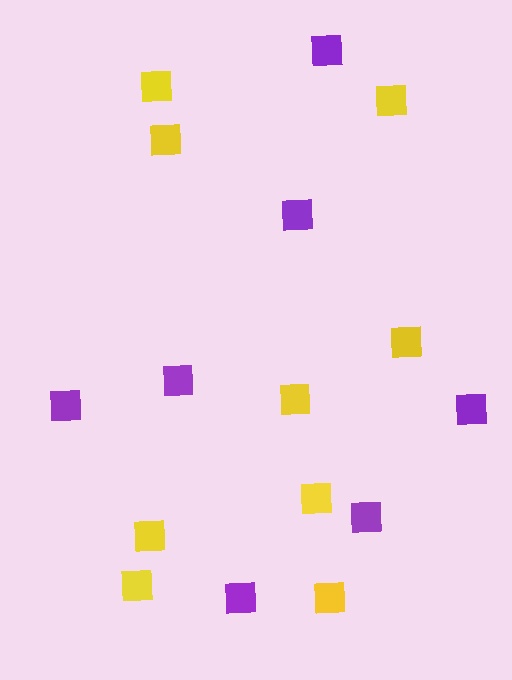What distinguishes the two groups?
There are 2 groups: one group of yellow squares (9) and one group of purple squares (7).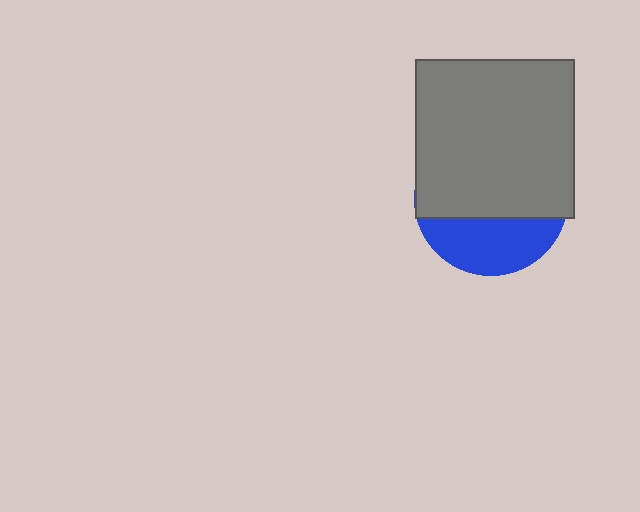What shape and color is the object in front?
The object in front is a gray square.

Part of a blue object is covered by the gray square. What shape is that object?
It is a circle.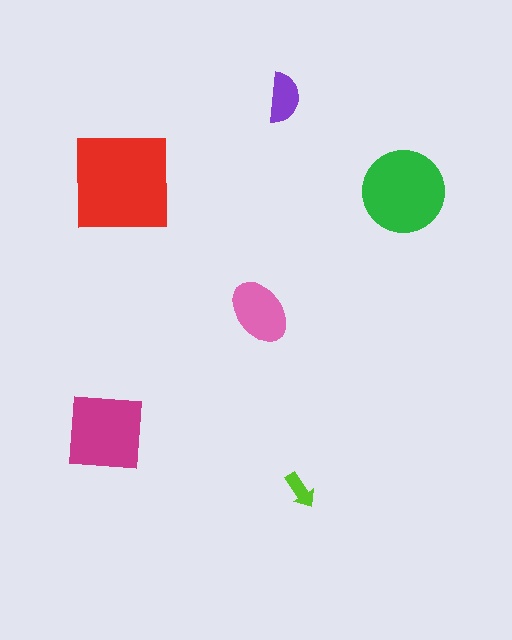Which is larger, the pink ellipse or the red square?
The red square.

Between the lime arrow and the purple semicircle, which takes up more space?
The purple semicircle.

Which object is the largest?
The red square.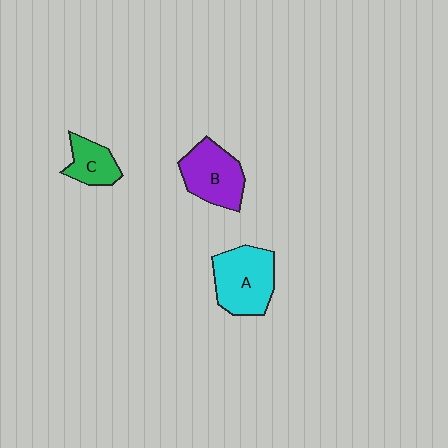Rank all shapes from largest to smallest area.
From largest to smallest: A (cyan), B (purple), C (green).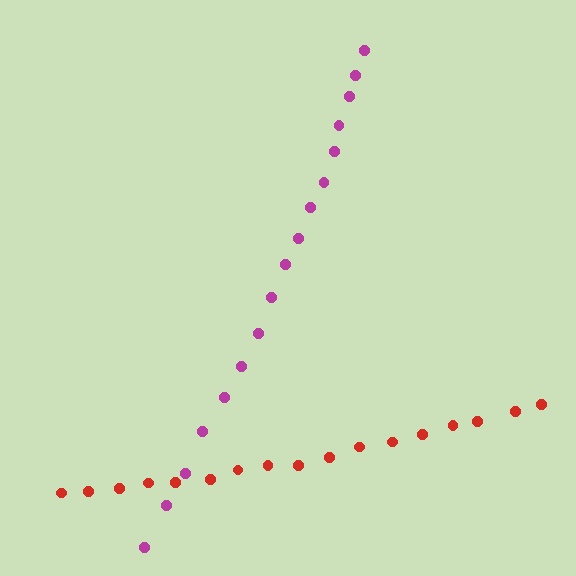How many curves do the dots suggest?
There are 2 distinct paths.